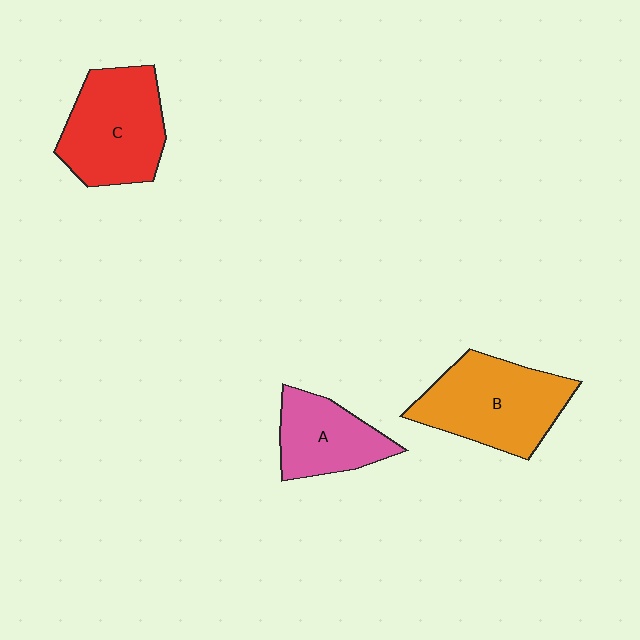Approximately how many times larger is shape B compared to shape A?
Approximately 1.5 times.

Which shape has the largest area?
Shape B (orange).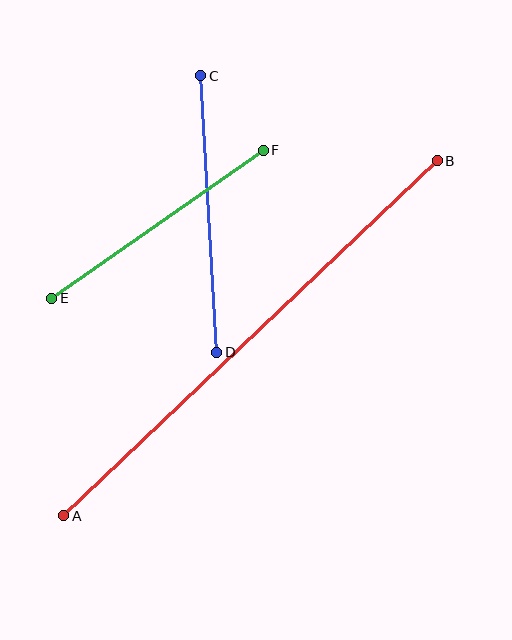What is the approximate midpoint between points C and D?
The midpoint is at approximately (209, 214) pixels.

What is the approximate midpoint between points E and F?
The midpoint is at approximately (158, 224) pixels.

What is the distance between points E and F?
The distance is approximately 259 pixels.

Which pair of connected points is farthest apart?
Points A and B are farthest apart.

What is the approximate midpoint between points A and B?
The midpoint is at approximately (251, 338) pixels.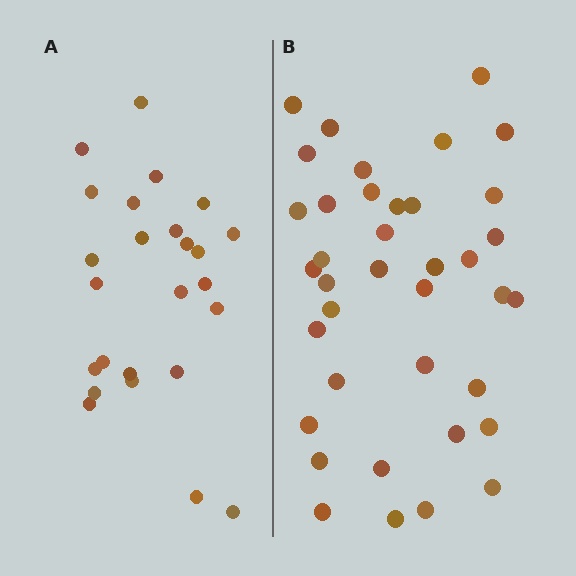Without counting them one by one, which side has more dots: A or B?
Region B (the right region) has more dots.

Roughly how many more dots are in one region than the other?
Region B has approximately 15 more dots than region A.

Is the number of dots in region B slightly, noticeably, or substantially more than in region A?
Region B has substantially more. The ratio is roughly 1.5 to 1.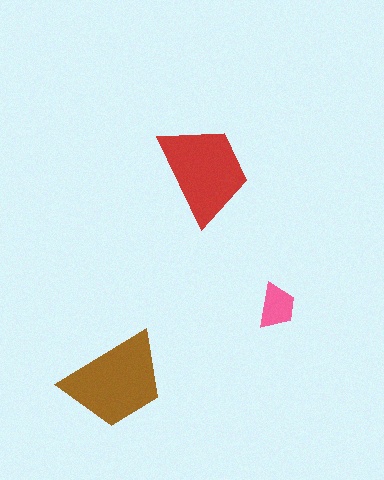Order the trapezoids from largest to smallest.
the brown one, the red one, the pink one.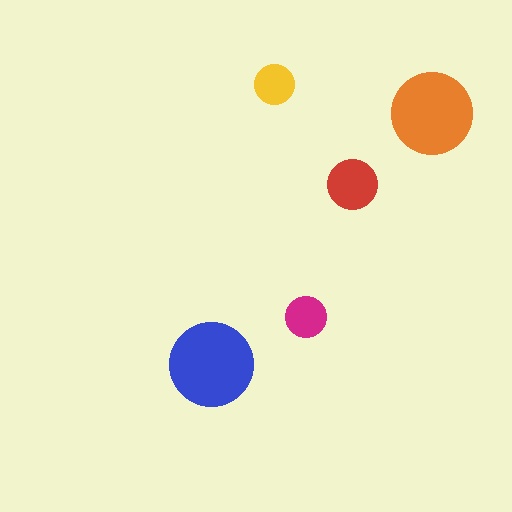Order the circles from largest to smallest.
the blue one, the orange one, the red one, the magenta one, the yellow one.